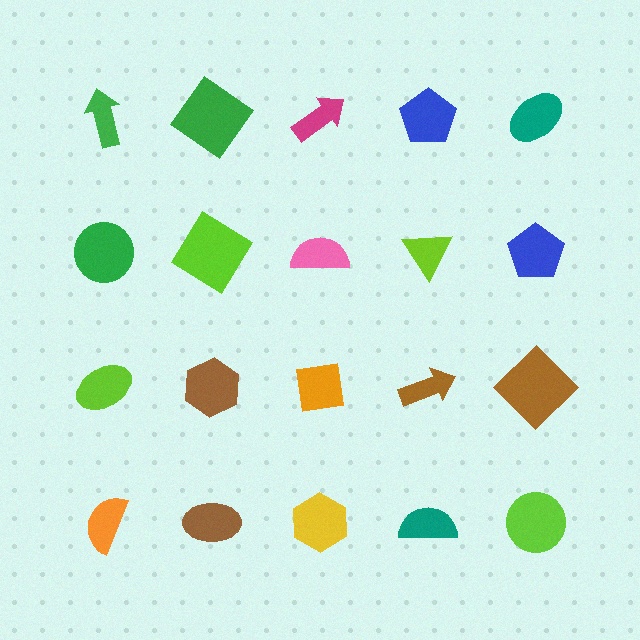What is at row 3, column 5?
A brown diamond.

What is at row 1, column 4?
A blue pentagon.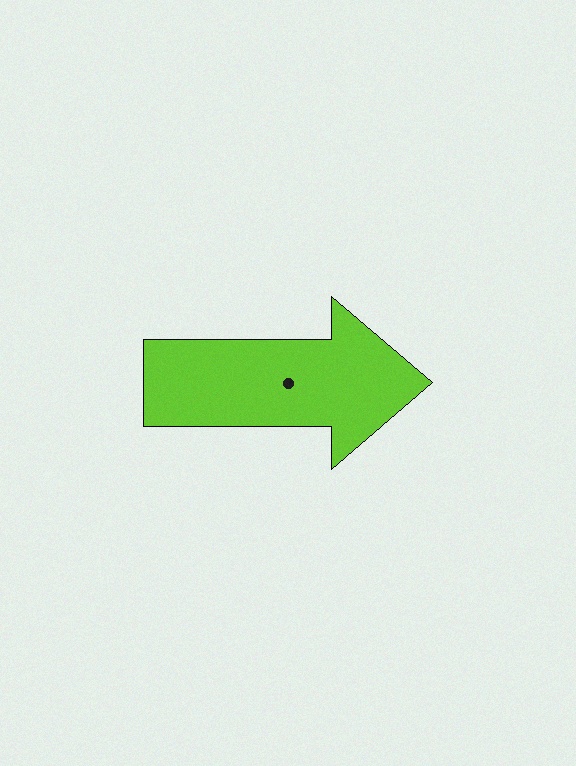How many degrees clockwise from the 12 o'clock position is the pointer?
Approximately 90 degrees.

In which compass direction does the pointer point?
East.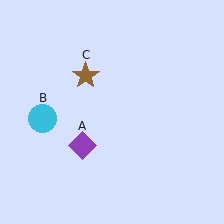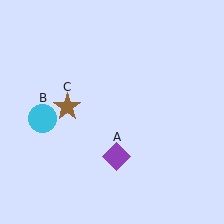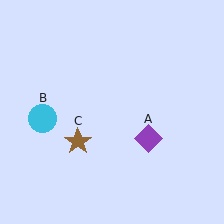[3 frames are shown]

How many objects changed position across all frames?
2 objects changed position: purple diamond (object A), brown star (object C).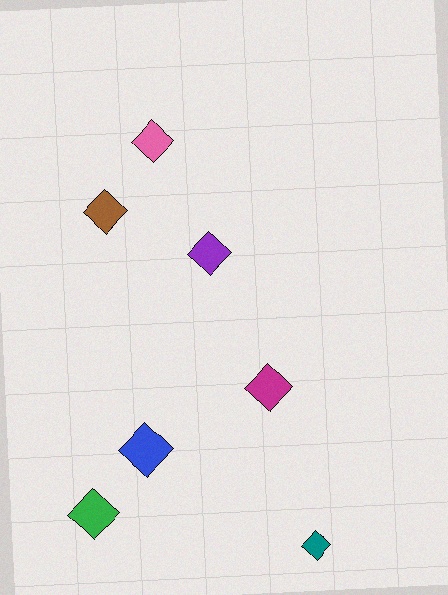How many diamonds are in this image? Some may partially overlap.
There are 7 diamonds.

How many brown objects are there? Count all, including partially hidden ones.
There is 1 brown object.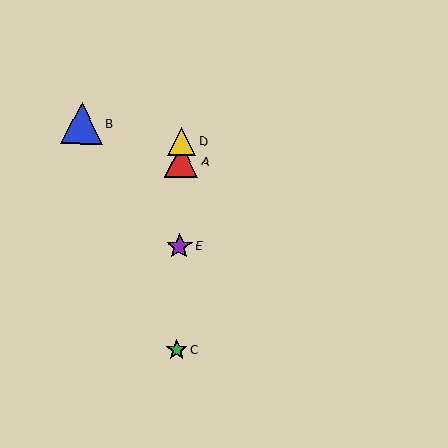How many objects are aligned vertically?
4 objects (A, C, D, E) are aligned vertically.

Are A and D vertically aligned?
Yes, both are at x≈181.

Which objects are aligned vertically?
Objects A, C, D, E are aligned vertically.